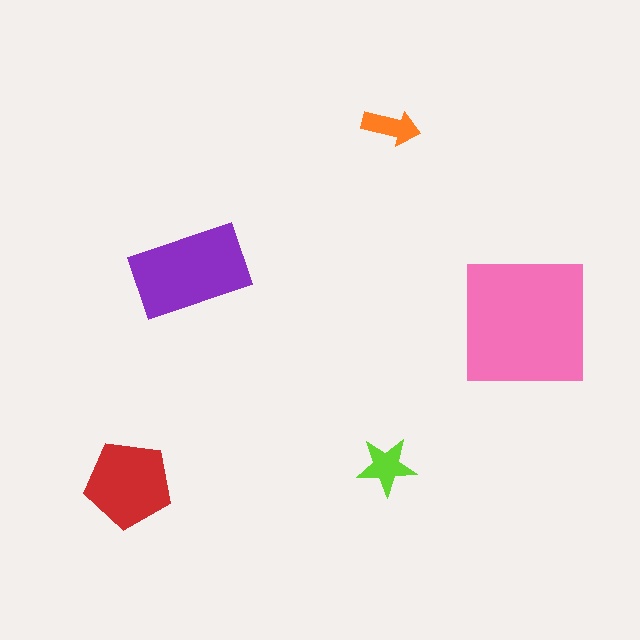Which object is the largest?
The pink square.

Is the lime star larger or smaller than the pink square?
Smaller.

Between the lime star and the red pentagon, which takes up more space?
The red pentagon.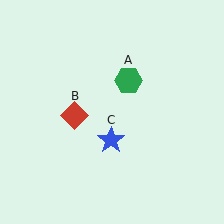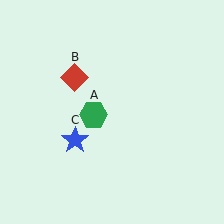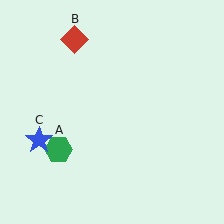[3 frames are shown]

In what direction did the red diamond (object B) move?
The red diamond (object B) moved up.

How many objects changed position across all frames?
3 objects changed position: green hexagon (object A), red diamond (object B), blue star (object C).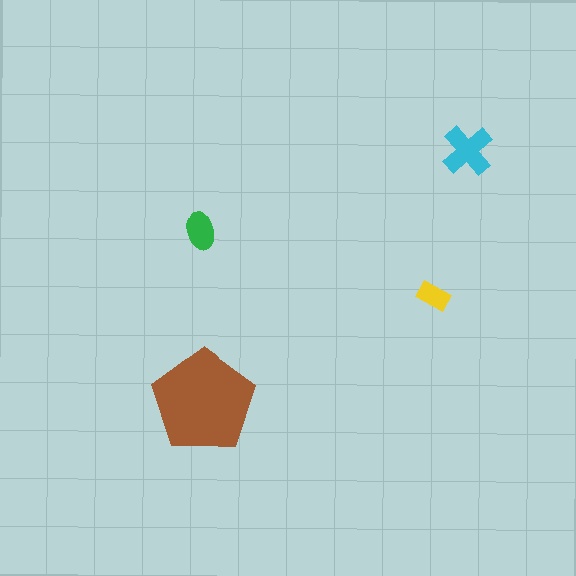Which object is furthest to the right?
The cyan cross is rightmost.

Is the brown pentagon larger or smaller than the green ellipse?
Larger.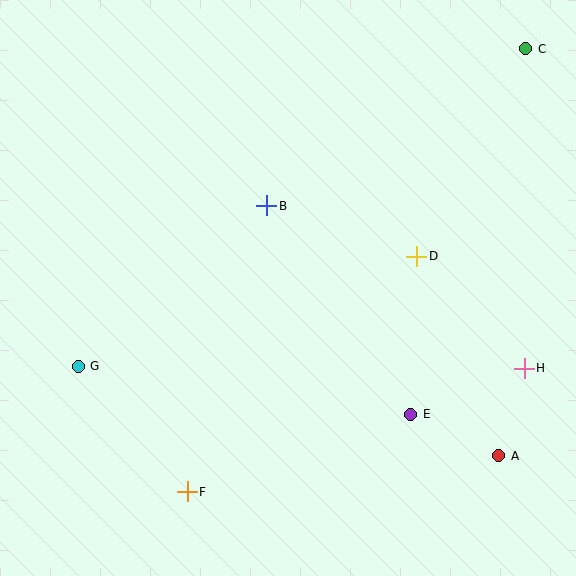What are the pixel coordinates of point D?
Point D is at (417, 256).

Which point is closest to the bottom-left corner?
Point F is closest to the bottom-left corner.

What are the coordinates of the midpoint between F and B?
The midpoint between F and B is at (227, 349).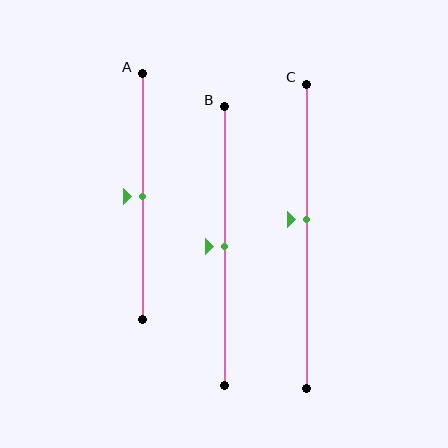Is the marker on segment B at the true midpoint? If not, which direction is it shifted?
Yes, the marker on segment B is at the true midpoint.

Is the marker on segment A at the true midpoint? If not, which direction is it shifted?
Yes, the marker on segment A is at the true midpoint.